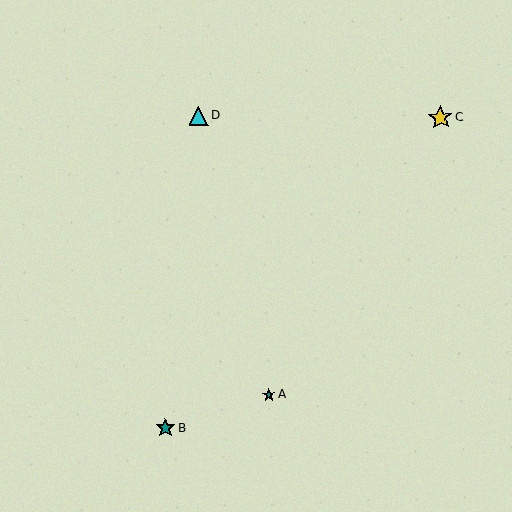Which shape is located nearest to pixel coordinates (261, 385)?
The teal star (labeled A) at (269, 395) is nearest to that location.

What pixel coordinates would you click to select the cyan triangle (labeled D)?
Click at (198, 116) to select the cyan triangle D.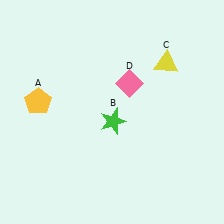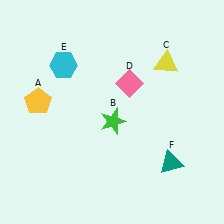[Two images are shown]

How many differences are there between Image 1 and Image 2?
There are 2 differences between the two images.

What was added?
A cyan hexagon (E), a teal triangle (F) were added in Image 2.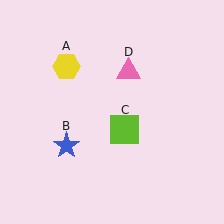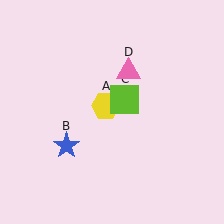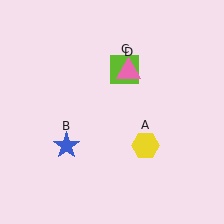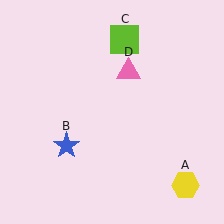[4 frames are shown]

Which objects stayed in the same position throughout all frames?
Blue star (object B) and pink triangle (object D) remained stationary.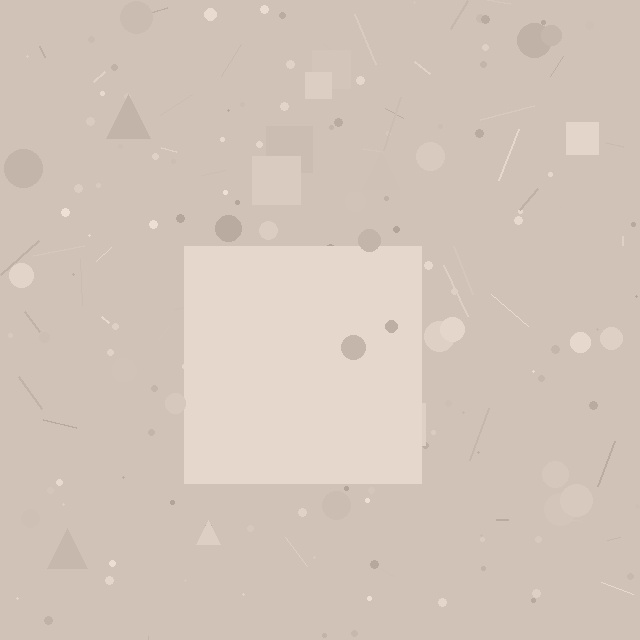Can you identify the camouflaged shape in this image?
The camouflaged shape is a square.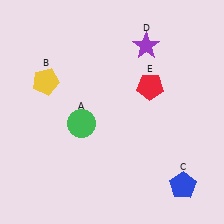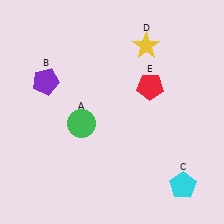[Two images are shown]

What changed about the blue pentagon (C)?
In Image 1, C is blue. In Image 2, it changed to cyan.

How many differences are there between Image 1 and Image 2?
There are 3 differences between the two images.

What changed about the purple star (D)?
In Image 1, D is purple. In Image 2, it changed to yellow.